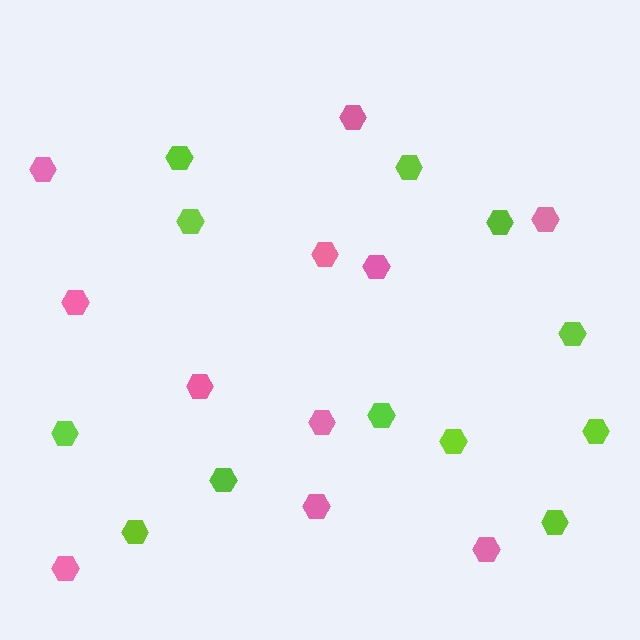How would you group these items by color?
There are 2 groups: one group of pink hexagons (11) and one group of lime hexagons (12).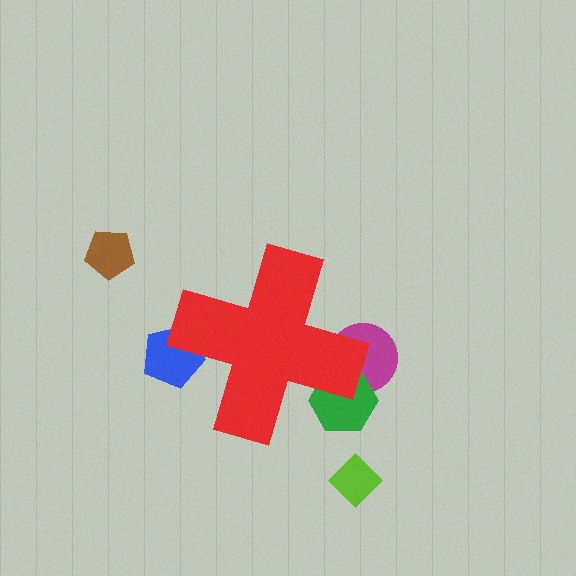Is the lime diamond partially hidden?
No, the lime diamond is fully visible.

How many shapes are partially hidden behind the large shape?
3 shapes are partially hidden.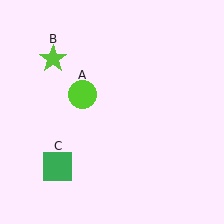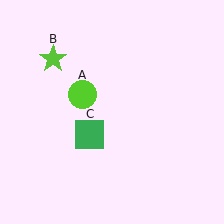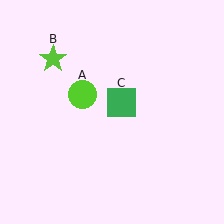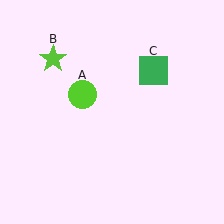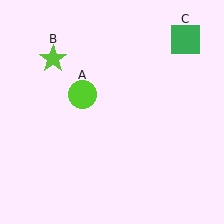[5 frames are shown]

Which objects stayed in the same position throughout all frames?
Lime circle (object A) and lime star (object B) remained stationary.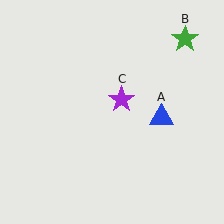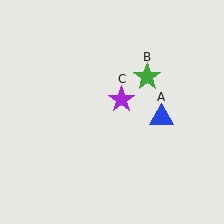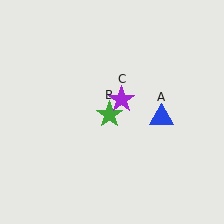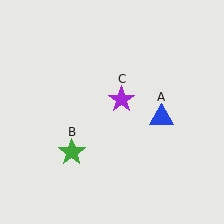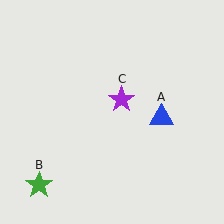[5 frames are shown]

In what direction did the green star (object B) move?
The green star (object B) moved down and to the left.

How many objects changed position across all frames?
1 object changed position: green star (object B).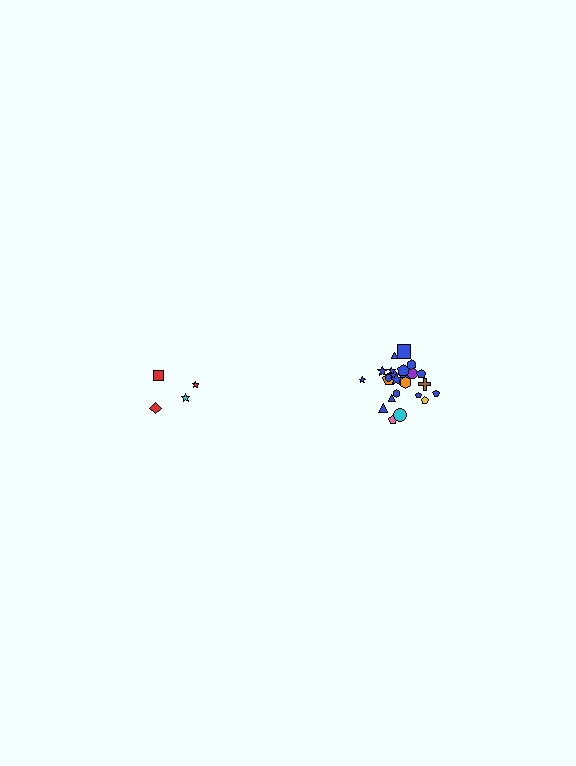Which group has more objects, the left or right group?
The right group.